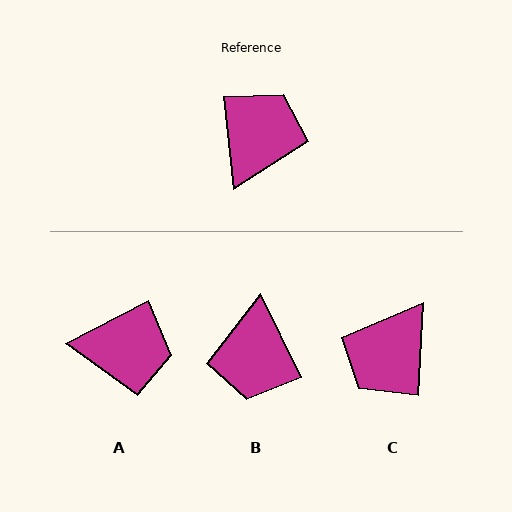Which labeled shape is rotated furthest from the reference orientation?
C, about 171 degrees away.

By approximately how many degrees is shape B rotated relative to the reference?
Approximately 160 degrees clockwise.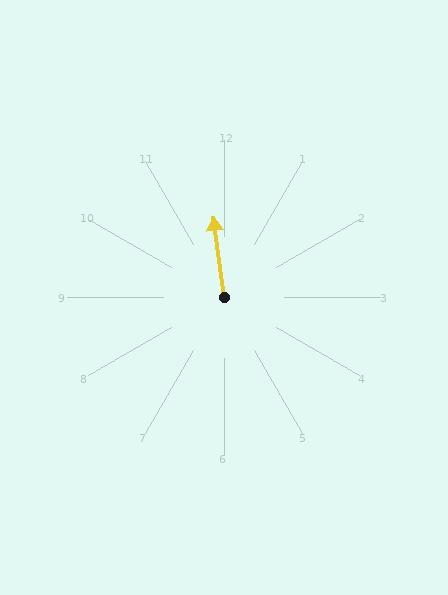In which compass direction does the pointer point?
North.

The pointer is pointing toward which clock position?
Roughly 12 o'clock.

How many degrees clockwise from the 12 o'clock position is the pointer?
Approximately 352 degrees.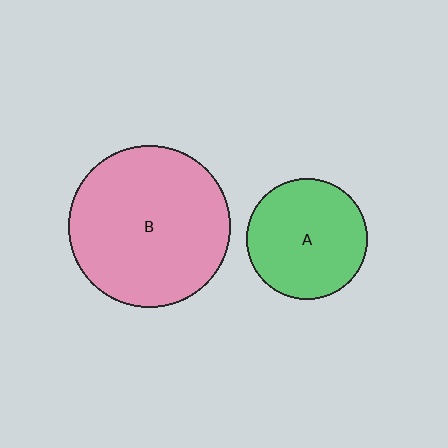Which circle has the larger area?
Circle B (pink).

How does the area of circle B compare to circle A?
Approximately 1.8 times.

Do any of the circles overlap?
No, none of the circles overlap.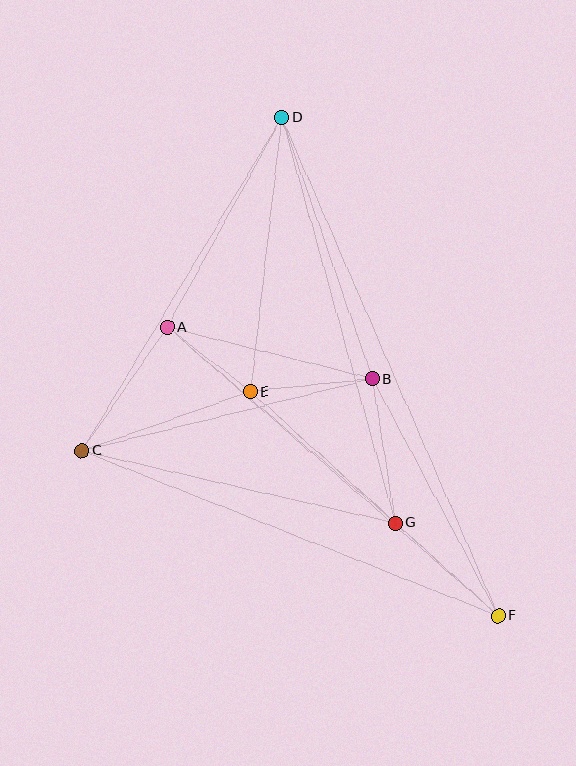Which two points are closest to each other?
Points A and E are closest to each other.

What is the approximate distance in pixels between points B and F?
The distance between B and F is approximately 269 pixels.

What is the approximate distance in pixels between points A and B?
The distance between A and B is approximately 212 pixels.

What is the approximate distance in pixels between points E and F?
The distance between E and F is approximately 335 pixels.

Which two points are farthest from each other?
Points D and F are farthest from each other.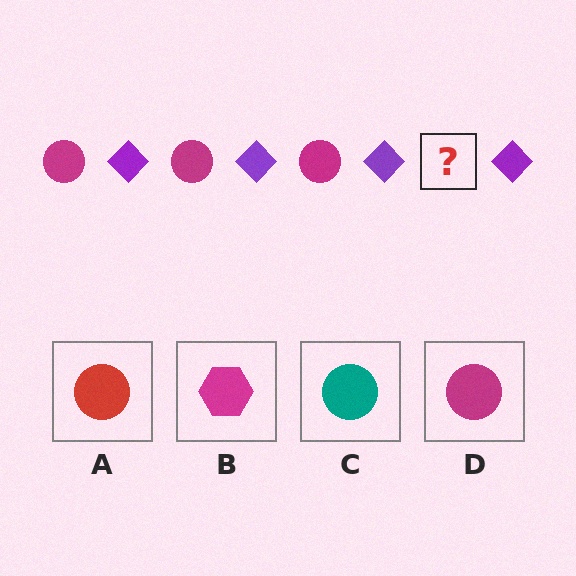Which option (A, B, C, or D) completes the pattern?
D.